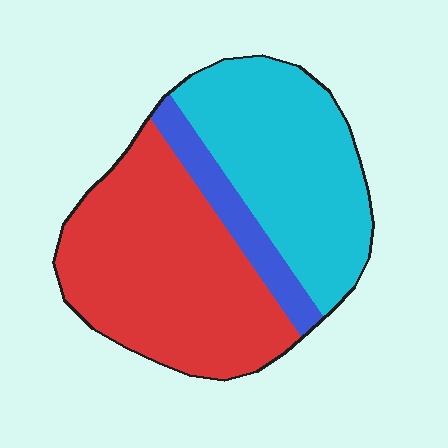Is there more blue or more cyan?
Cyan.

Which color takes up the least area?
Blue, at roughly 10%.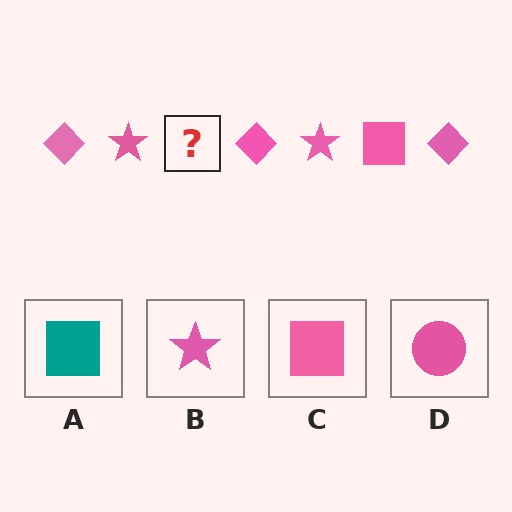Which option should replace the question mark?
Option C.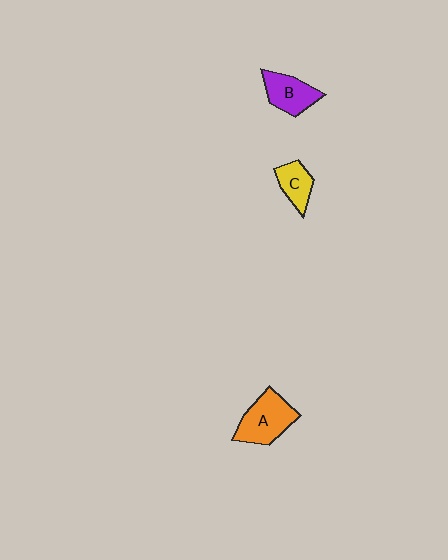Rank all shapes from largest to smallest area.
From largest to smallest: A (orange), B (purple), C (yellow).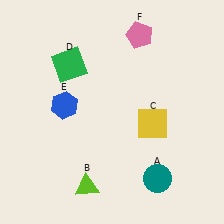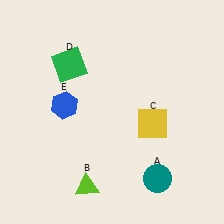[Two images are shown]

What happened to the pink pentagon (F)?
The pink pentagon (F) was removed in Image 2. It was in the top-right area of Image 1.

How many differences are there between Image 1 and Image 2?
There is 1 difference between the two images.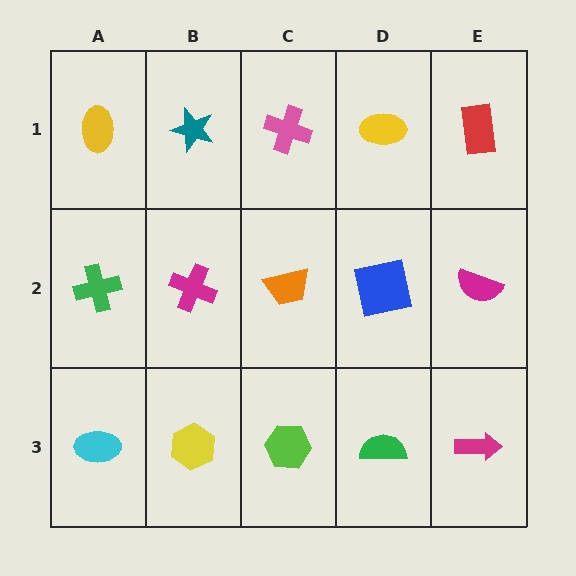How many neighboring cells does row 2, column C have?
4.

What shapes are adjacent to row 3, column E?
A magenta semicircle (row 2, column E), a green semicircle (row 3, column D).